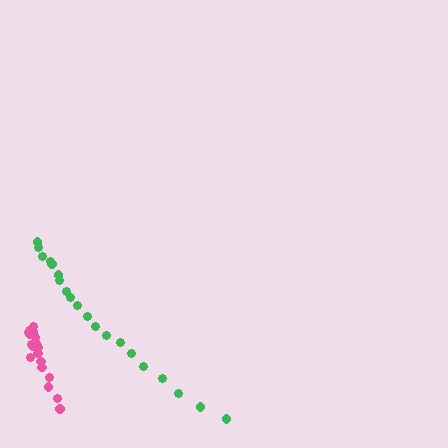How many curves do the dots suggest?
There are 2 distinct paths.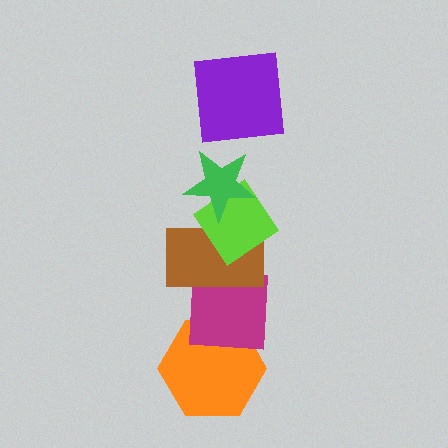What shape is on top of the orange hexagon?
The magenta square is on top of the orange hexagon.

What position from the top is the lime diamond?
The lime diamond is 3rd from the top.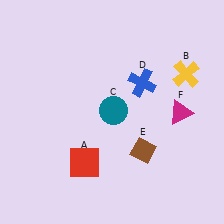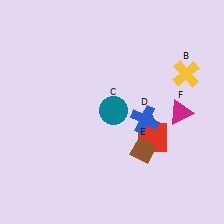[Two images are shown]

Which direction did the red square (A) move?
The red square (A) moved right.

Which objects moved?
The objects that moved are: the red square (A), the blue cross (D).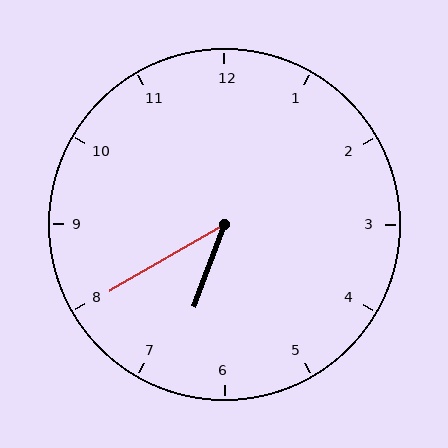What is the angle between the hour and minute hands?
Approximately 40 degrees.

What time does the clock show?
6:40.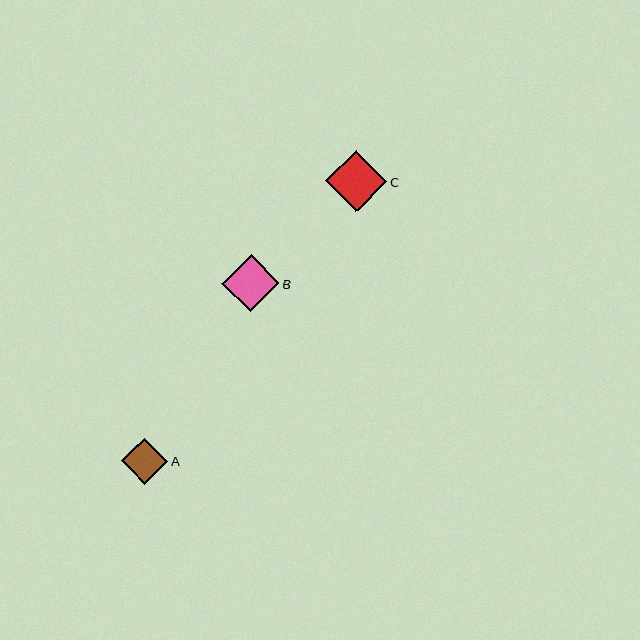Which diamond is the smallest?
Diamond A is the smallest with a size of approximately 46 pixels.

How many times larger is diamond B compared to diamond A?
Diamond B is approximately 1.2 times the size of diamond A.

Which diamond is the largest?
Diamond C is the largest with a size of approximately 61 pixels.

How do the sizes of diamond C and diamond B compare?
Diamond C and diamond B are approximately the same size.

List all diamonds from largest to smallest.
From largest to smallest: C, B, A.